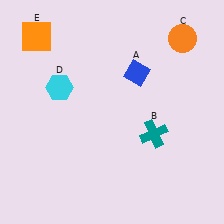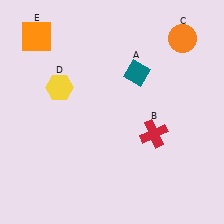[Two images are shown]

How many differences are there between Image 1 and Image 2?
There are 3 differences between the two images.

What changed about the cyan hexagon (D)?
In Image 1, D is cyan. In Image 2, it changed to yellow.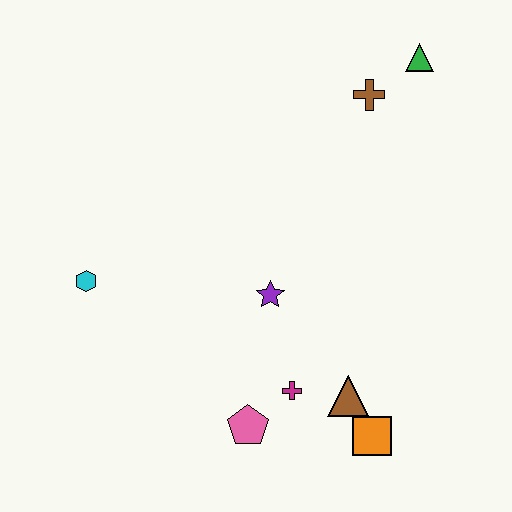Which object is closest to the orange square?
The brown triangle is closest to the orange square.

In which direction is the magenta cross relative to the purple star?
The magenta cross is below the purple star.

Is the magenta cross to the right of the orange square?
No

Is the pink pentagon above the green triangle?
No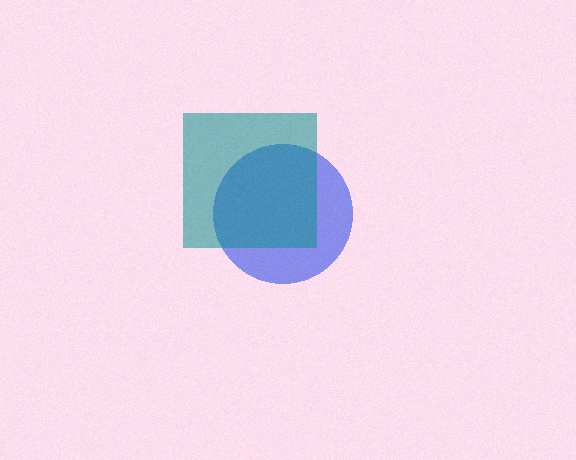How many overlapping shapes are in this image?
There are 2 overlapping shapes in the image.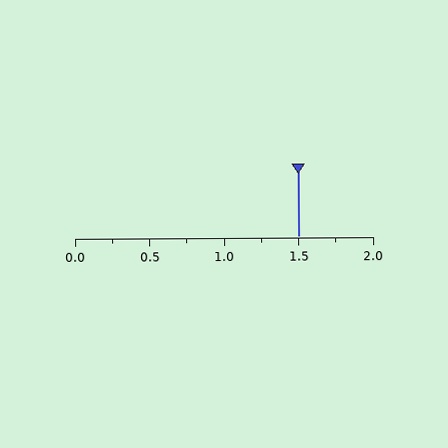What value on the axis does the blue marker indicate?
The marker indicates approximately 1.5.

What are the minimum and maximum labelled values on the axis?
The axis runs from 0.0 to 2.0.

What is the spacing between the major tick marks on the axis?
The major ticks are spaced 0.5 apart.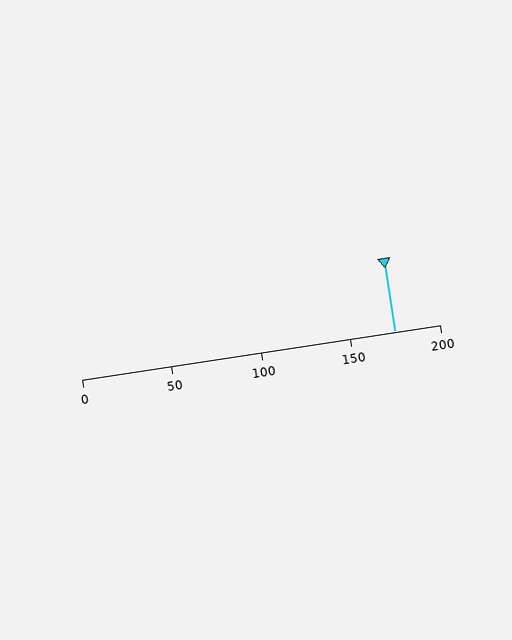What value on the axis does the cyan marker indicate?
The marker indicates approximately 175.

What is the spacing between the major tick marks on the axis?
The major ticks are spaced 50 apart.